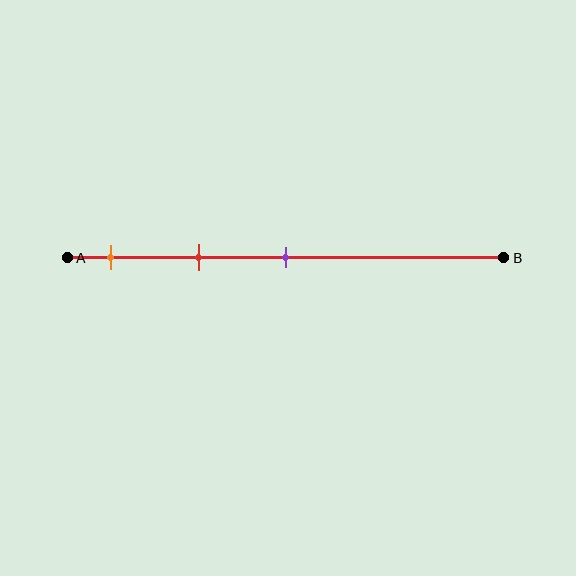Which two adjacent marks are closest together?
The orange and red marks are the closest adjacent pair.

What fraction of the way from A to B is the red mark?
The red mark is approximately 30% (0.3) of the way from A to B.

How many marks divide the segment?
There are 3 marks dividing the segment.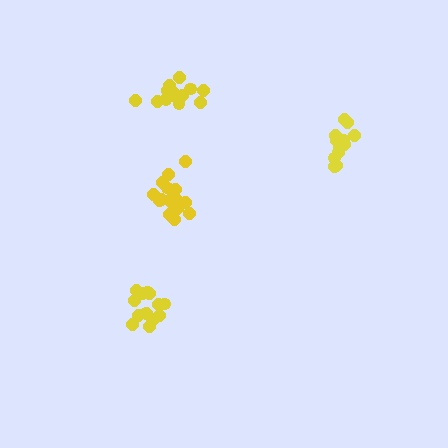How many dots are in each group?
Group 1: 17 dots, Group 2: 14 dots, Group 3: 14 dots, Group 4: 12 dots (57 total).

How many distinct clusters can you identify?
There are 4 distinct clusters.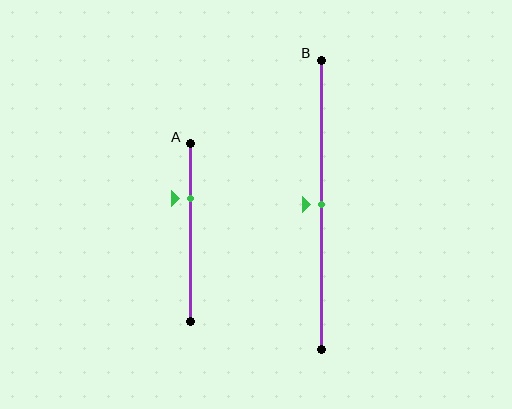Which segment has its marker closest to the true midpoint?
Segment B has its marker closest to the true midpoint.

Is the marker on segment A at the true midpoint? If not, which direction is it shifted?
No, the marker on segment A is shifted upward by about 19% of the segment length.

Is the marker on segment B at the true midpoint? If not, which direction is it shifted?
Yes, the marker on segment B is at the true midpoint.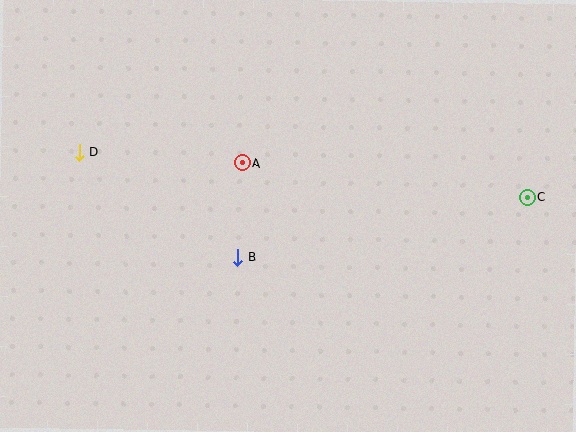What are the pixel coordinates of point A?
Point A is at (242, 163).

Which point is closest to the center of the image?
Point B at (238, 257) is closest to the center.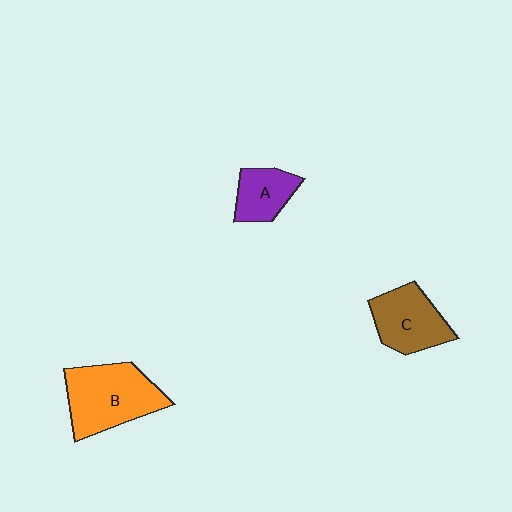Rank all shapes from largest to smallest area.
From largest to smallest: B (orange), C (brown), A (purple).